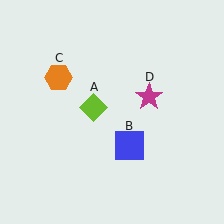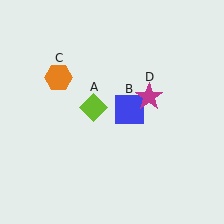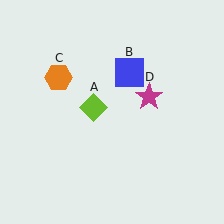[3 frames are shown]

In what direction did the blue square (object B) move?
The blue square (object B) moved up.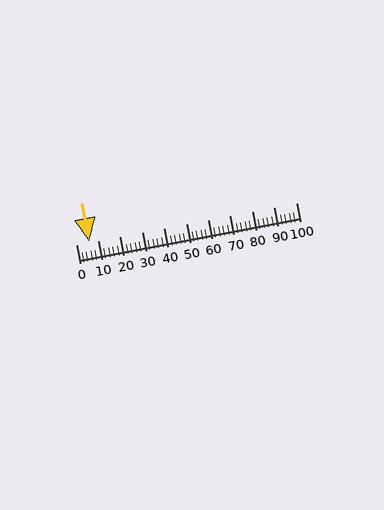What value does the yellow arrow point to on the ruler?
The yellow arrow points to approximately 6.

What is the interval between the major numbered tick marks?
The major tick marks are spaced 10 units apart.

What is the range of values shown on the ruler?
The ruler shows values from 0 to 100.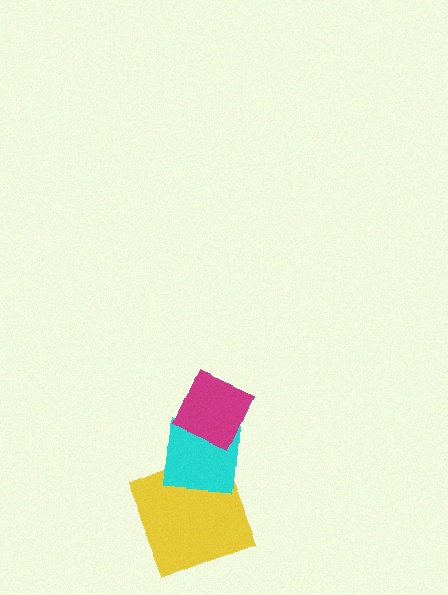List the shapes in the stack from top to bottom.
From top to bottom: the magenta diamond, the cyan square, the yellow square.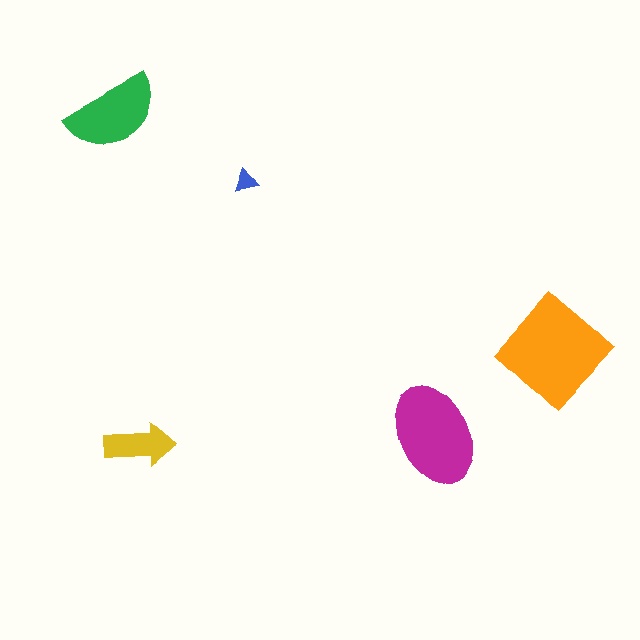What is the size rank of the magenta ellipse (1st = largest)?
2nd.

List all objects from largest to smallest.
The orange diamond, the magenta ellipse, the green semicircle, the yellow arrow, the blue triangle.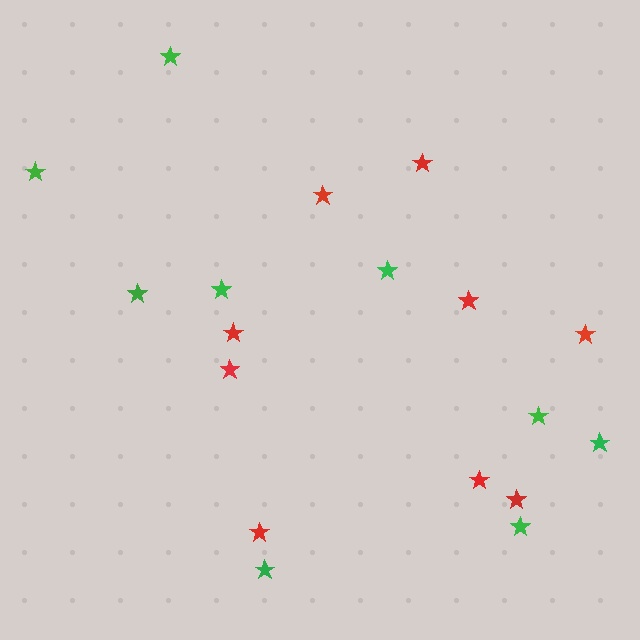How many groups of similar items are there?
There are 2 groups: one group of green stars (9) and one group of red stars (9).